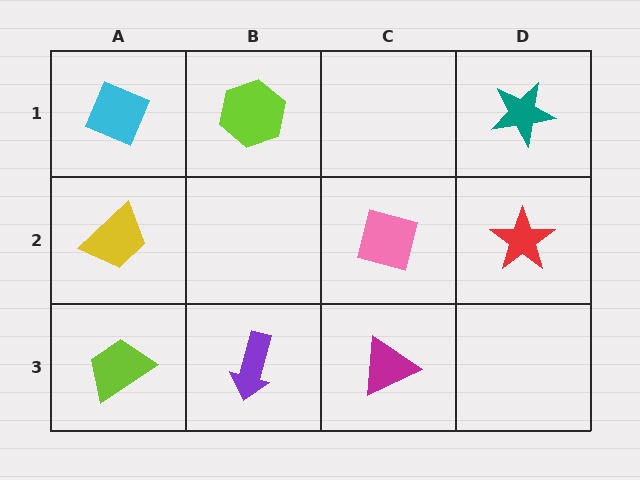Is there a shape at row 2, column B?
No, that cell is empty.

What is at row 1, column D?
A teal star.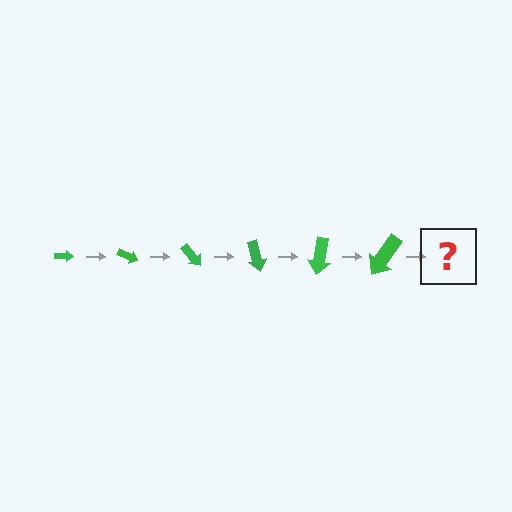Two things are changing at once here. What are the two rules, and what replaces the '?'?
The two rules are that the arrow grows larger each step and it rotates 25 degrees each step. The '?' should be an arrow, larger than the previous one and rotated 150 degrees from the start.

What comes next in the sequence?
The next element should be an arrow, larger than the previous one and rotated 150 degrees from the start.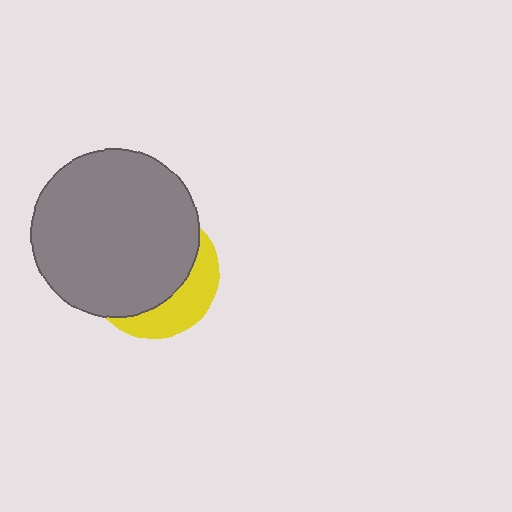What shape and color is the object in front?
The object in front is a gray circle.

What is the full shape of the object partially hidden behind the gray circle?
The partially hidden object is a yellow circle.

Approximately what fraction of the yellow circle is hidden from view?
Roughly 69% of the yellow circle is hidden behind the gray circle.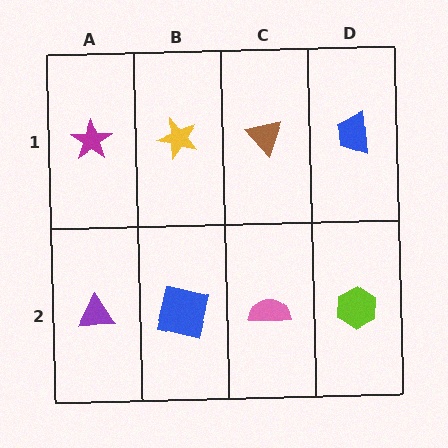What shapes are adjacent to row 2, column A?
A magenta star (row 1, column A), a blue square (row 2, column B).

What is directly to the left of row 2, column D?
A pink semicircle.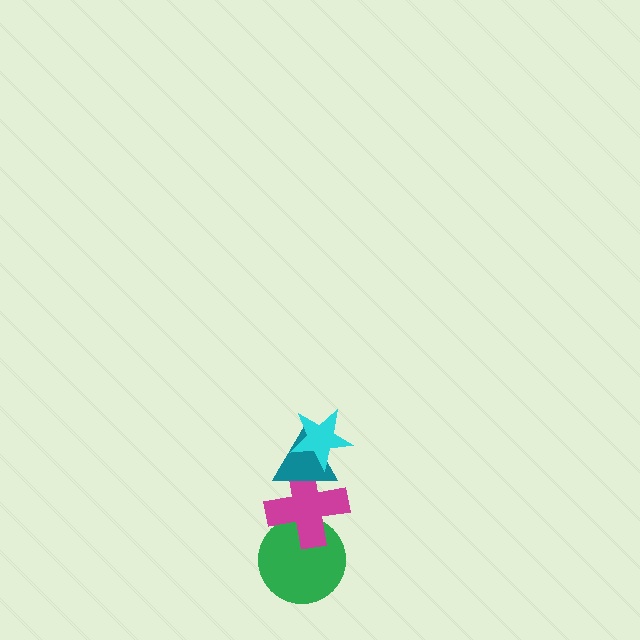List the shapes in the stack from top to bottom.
From top to bottom: the cyan star, the teal triangle, the magenta cross, the green circle.